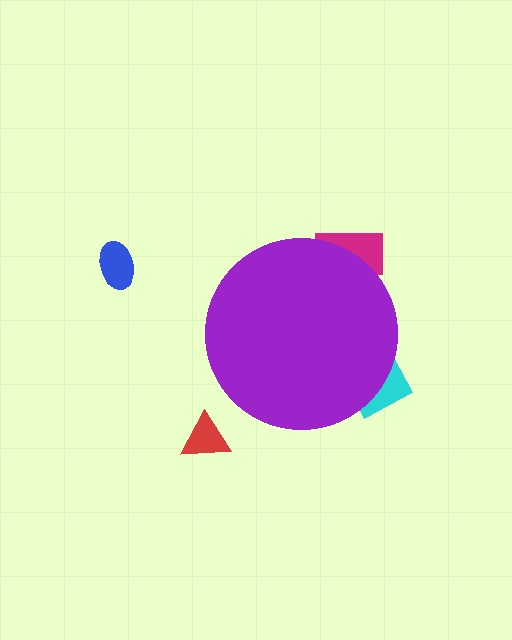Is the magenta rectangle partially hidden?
Yes, the magenta rectangle is partially hidden behind the purple circle.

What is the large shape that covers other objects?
A purple circle.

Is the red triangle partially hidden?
No, the red triangle is fully visible.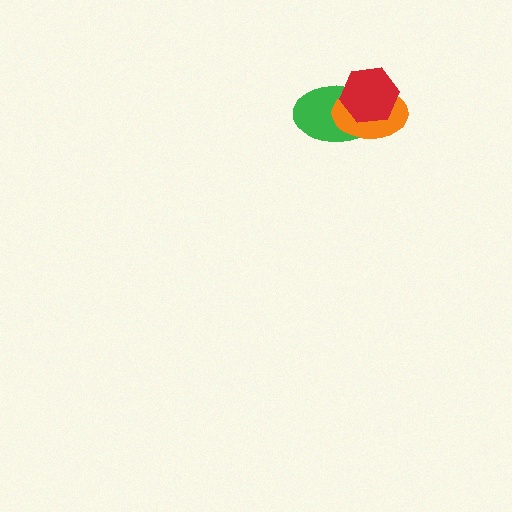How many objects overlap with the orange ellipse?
2 objects overlap with the orange ellipse.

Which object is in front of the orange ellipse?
The red hexagon is in front of the orange ellipse.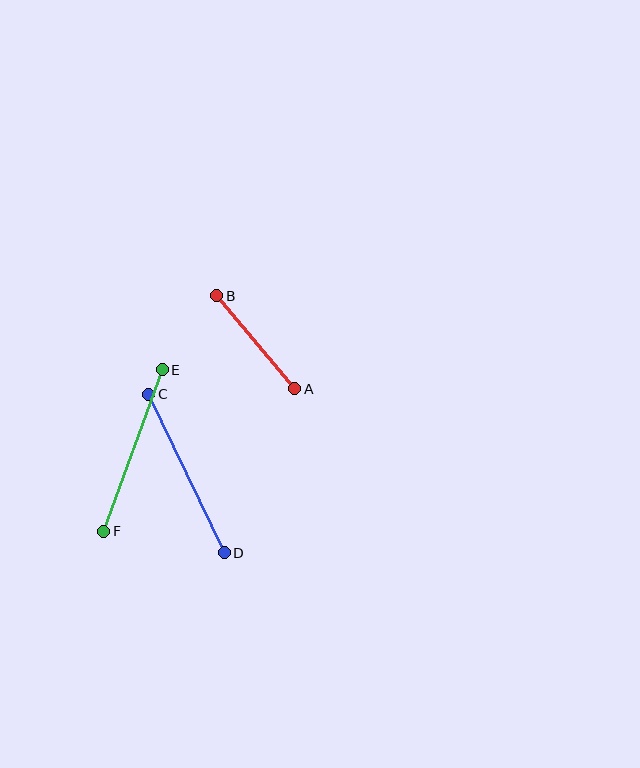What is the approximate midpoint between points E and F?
The midpoint is at approximately (133, 450) pixels.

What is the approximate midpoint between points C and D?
The midpoint is at approximately (187, 474) pixels.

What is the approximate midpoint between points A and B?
The midpoint is at approximately (256, 342) pixels.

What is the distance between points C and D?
The distance is approximately 175 pixels.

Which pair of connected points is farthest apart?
Points C and D are farthest apart.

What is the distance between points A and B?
The distance is approximately 122 pixels.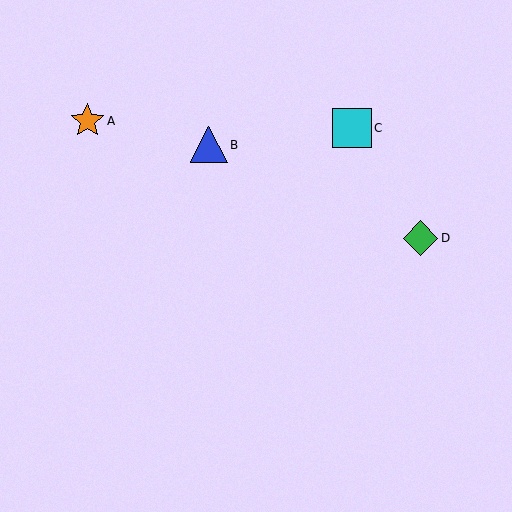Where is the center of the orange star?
The center of the orange star is at (87, 121).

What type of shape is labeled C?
Shape C is a cyan square.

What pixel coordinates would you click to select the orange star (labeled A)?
Click at (87, 121) to select the orange star A.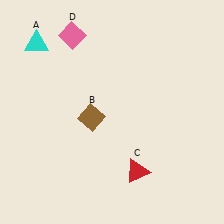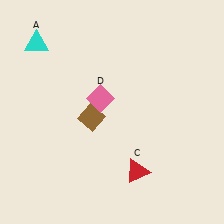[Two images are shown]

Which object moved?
The pink diamond (D) moved down.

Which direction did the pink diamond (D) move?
The pink diamond (D) moved down.